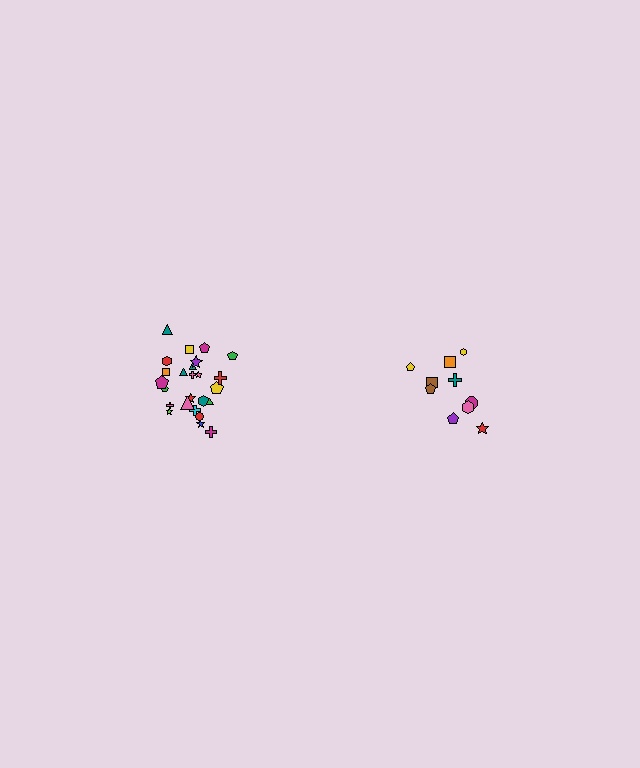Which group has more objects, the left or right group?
The left group.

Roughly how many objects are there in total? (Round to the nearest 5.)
Roughly 35 objects in total.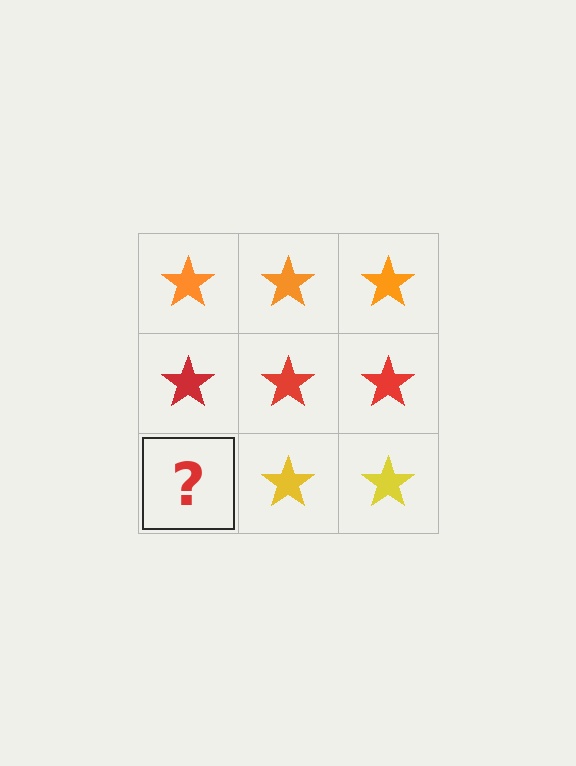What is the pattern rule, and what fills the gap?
The rule is that each row has a consistent color. The gap should be filled with a yellow star.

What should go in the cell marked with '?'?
The missing cell should contain a yellow star.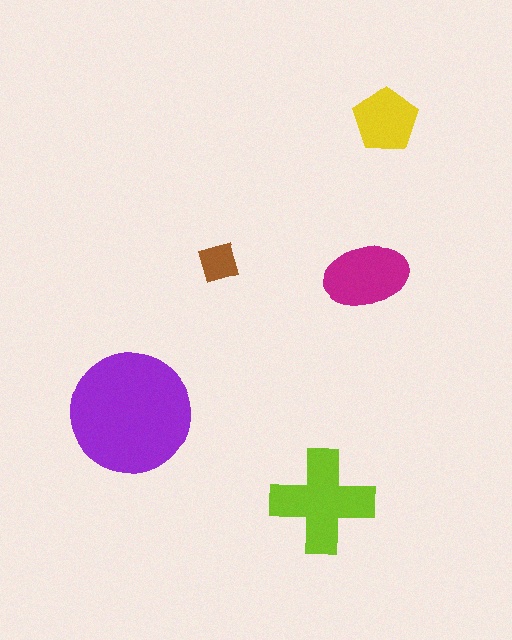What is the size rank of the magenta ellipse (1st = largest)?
3rd.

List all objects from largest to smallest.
The purple circle, the lime cross, the magenta ellipse, the yellow pentagon, the brown square.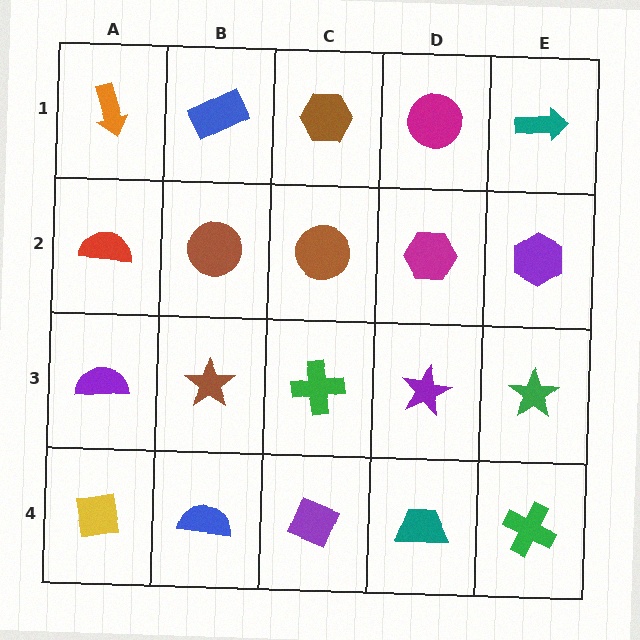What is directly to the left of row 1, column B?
An orange arrow.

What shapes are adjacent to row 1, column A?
A red semicircle (row 2, column A), a blue rectangle (row 1, column B).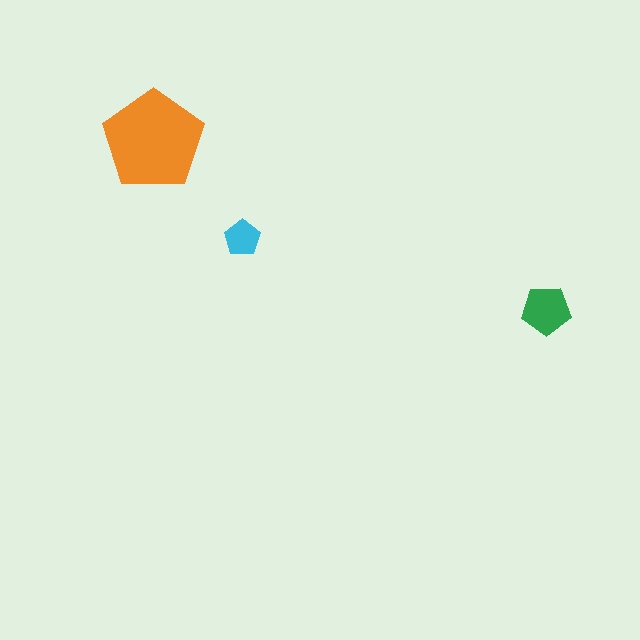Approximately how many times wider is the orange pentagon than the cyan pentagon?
About 3 times wider.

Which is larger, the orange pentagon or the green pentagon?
The orange one.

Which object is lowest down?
The green pentagon is bottommost.